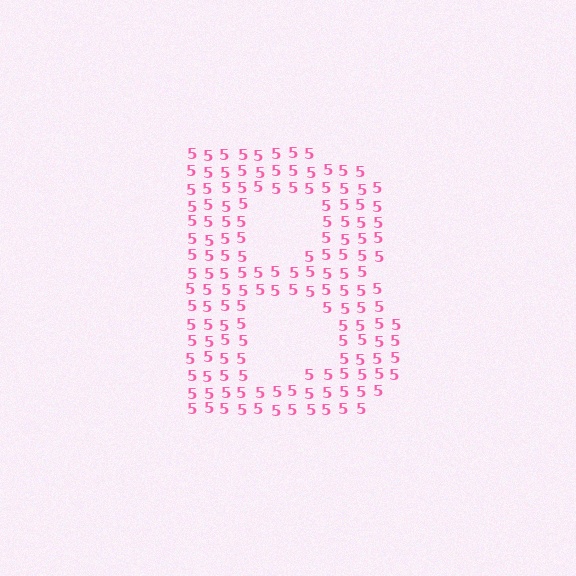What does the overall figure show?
The overall figure shows the letter B.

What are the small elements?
The small elements are digit 5's.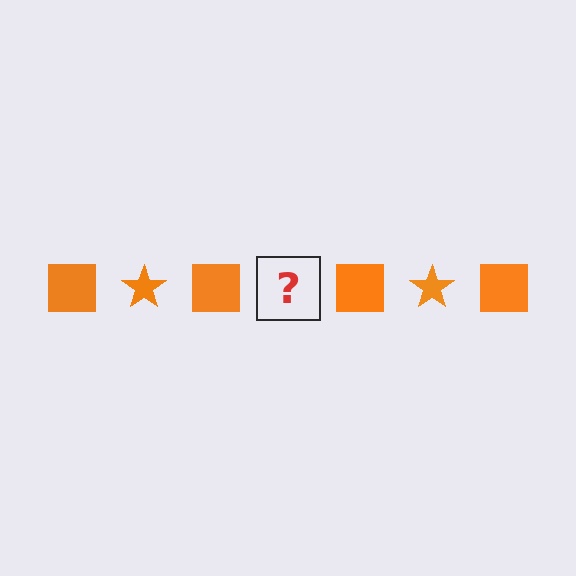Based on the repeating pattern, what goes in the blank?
The blank should be an orange star.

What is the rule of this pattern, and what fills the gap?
The rule is that the pattern cycles through square, star shapes in orange. The gap should be filled with an orange star.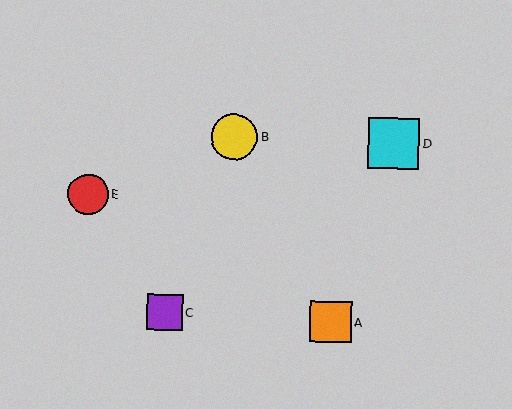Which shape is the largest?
The cyan square (labeled D) is the largest.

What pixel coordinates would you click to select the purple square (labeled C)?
Click at (164, 313) to select the purple square C.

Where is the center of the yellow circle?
The center of the yellow circle is at (234, 137).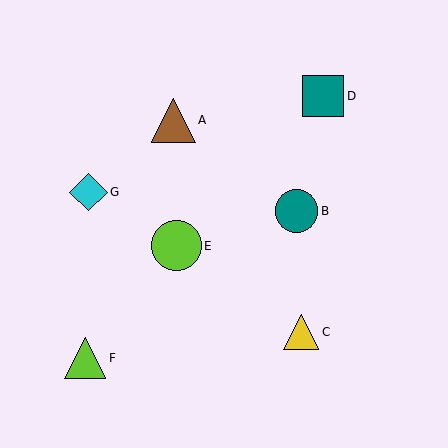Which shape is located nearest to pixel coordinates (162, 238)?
The lime circle (labeled E) at (176, 246) is nearest to that location.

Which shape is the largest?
The lime circle (labeled E) is the largest.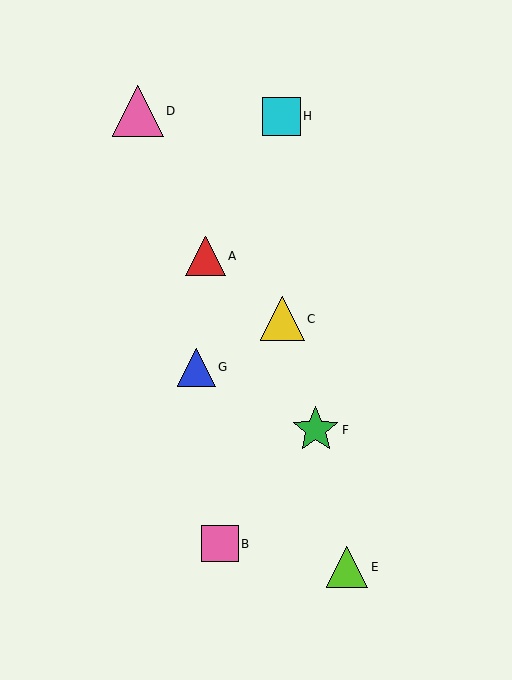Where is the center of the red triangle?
The center of the red triangle is at (206, 256).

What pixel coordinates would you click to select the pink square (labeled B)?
Click at (220, 544) to select the pink square B.